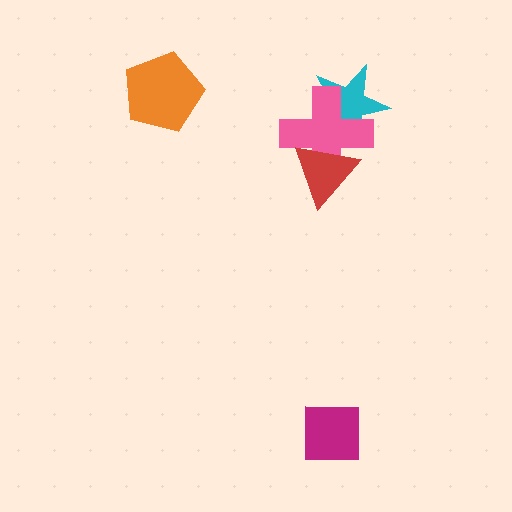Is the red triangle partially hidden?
No, no other shape covers it.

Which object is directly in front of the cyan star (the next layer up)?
The pink cross is directly in front of the cyan star.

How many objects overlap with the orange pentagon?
0 objects overlap with the orange pentagon.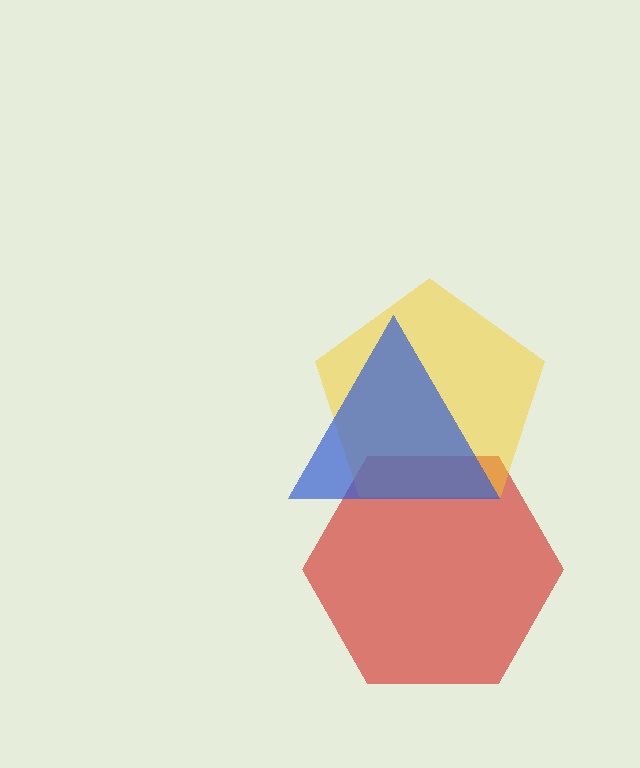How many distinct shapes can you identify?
There are 3 distinct shapes: a red hexagon, a yellow pentagon, a blue triangle.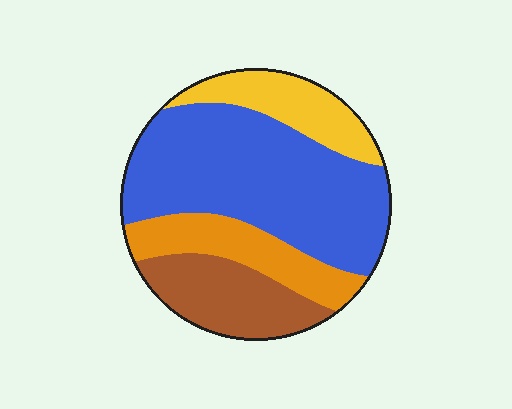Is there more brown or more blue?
Blue.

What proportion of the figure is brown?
Brown takes up about one fifth (1/5) of the figure.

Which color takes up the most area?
Blue, at roughly 50%.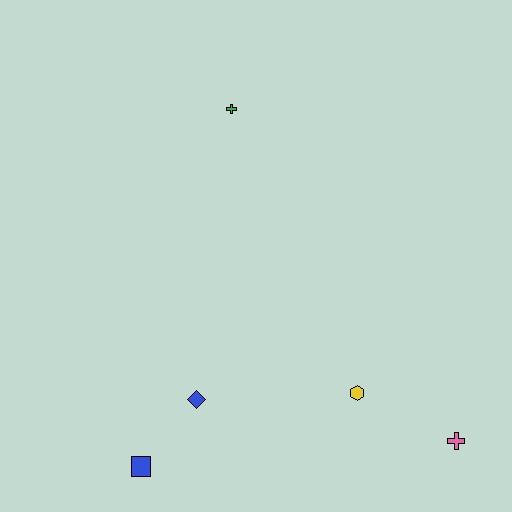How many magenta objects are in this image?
There are no magenta objects.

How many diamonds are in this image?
There is 1 diamond.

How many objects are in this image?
There are 5 objects.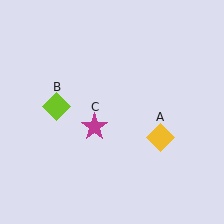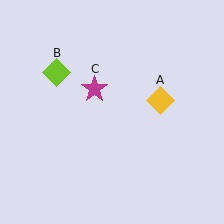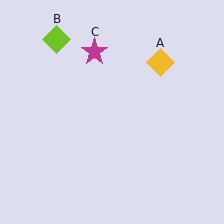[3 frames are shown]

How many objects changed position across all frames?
3 objects changed position: yellow diamond (object A), lime diamond (object B), magenta star (object C).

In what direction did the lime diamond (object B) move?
The lime diamond (object B) moved up.